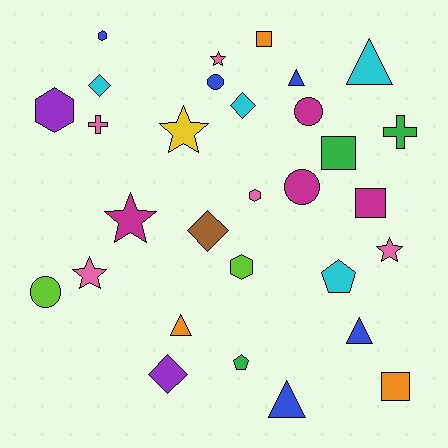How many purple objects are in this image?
There are 2 purple objects.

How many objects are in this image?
There are 30 objects.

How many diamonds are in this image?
There are 4 diamonds.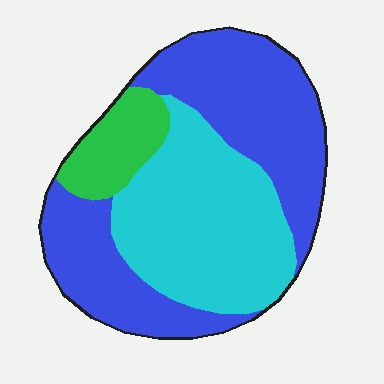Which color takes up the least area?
Green, at roughly 10%.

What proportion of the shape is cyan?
Cyan covers about 40% of the shape.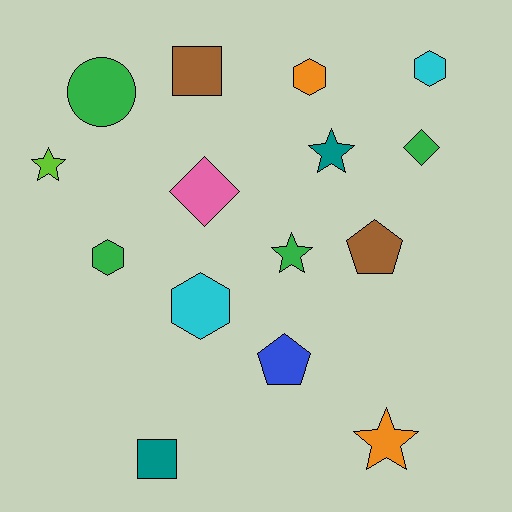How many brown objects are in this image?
There are 2 brown objects.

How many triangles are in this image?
There are no triangles.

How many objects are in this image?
There are 15 objects.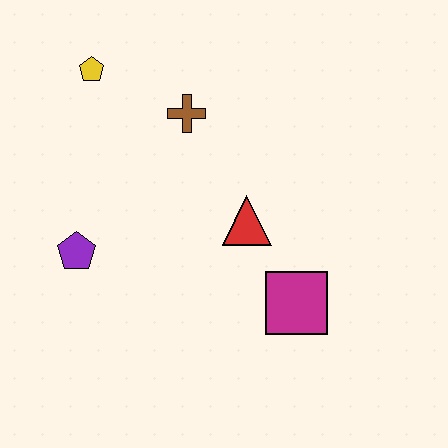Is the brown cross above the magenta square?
Yes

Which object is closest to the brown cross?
The yellow pentagon is closest to the brown cross.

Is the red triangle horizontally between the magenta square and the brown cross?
Yes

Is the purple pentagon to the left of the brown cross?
Yes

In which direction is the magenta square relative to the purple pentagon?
The magenta square is to the right of the purple pentagon.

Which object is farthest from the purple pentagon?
The magenta square is farthest from the purple pentagon.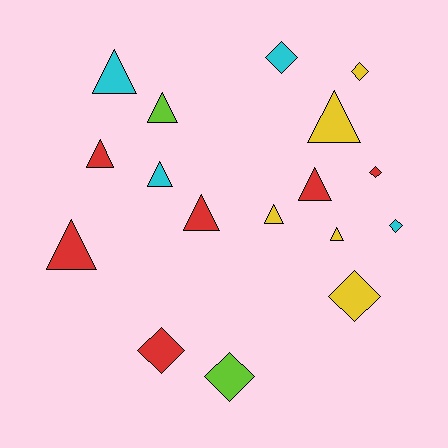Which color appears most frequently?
Red, with 6 objects.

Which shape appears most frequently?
Triangle, with 10 objects.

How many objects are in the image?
There are 17 objects.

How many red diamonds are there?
There are 2 red diamonds.